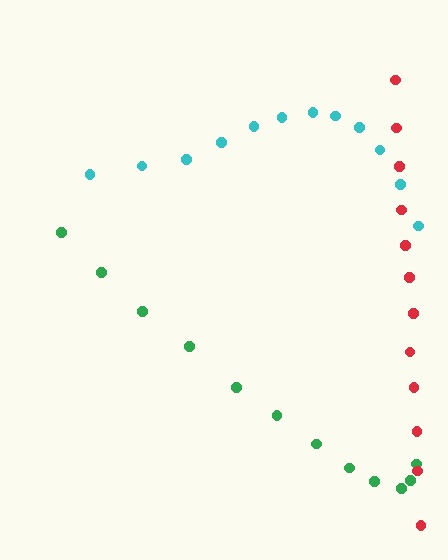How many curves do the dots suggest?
There are 3 distinct paths.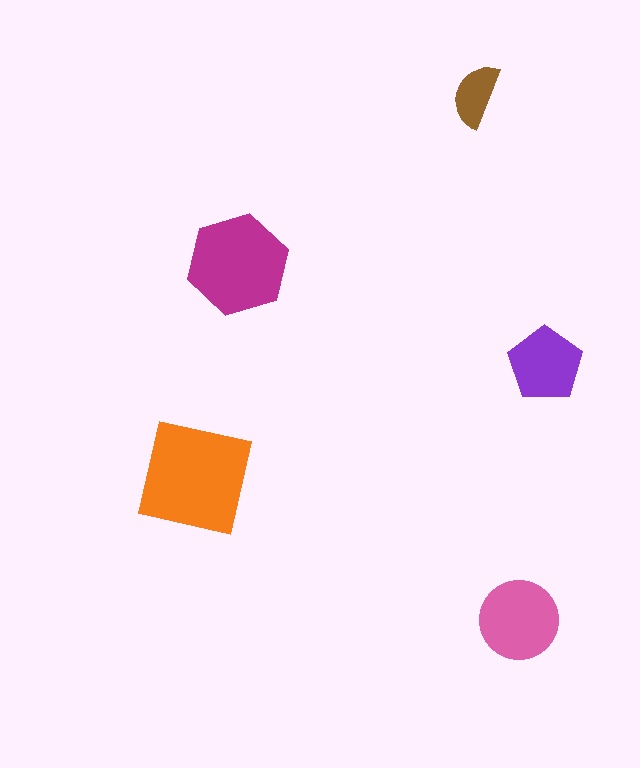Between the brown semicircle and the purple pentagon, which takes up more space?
The purple pentagon.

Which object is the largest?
The orange square.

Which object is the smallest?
The brown semicircle.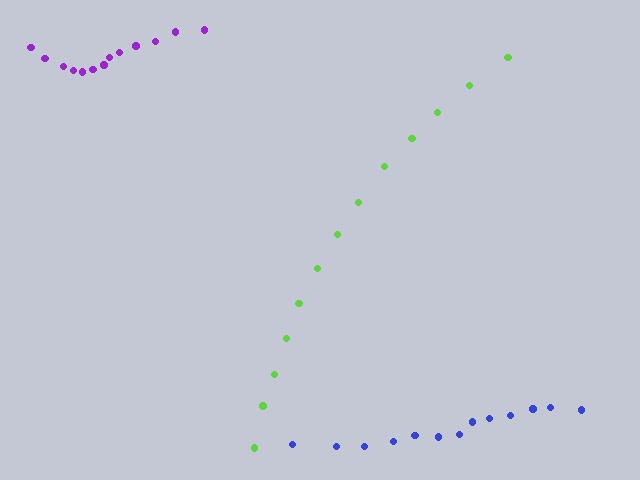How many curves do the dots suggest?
There are 3 distinct paths.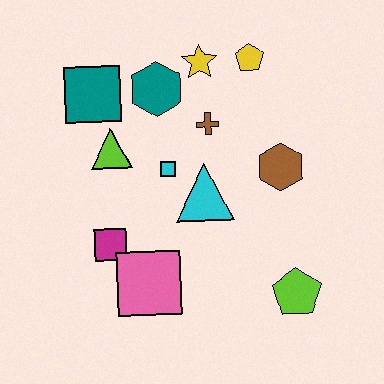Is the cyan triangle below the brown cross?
Yes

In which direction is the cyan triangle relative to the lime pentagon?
The cyan triangle is above the lime pentagon.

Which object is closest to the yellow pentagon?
The yellow star is closest to the yellow pentagon.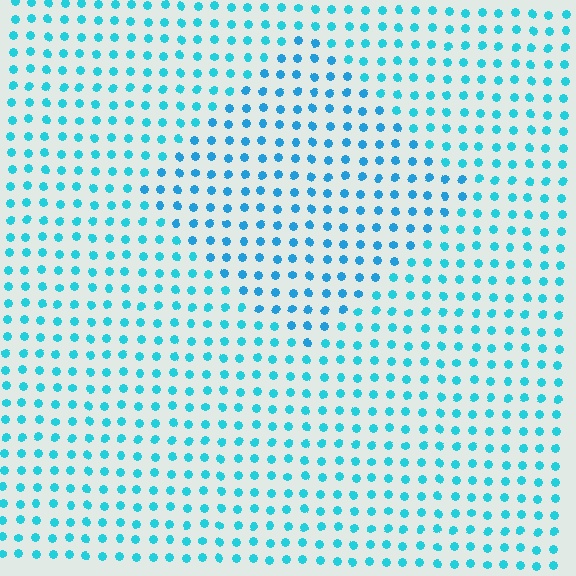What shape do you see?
I see a diamond.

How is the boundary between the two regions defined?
The boundary is defined purely by a slight shift in hue (about 17 degrees). Spacing, size, and orientation are identical on both sides.